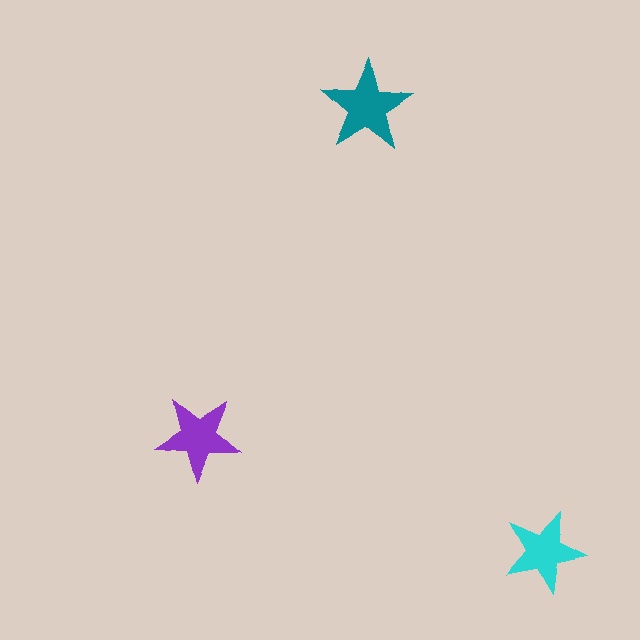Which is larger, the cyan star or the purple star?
The purple one.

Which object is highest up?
The teal star is topmost.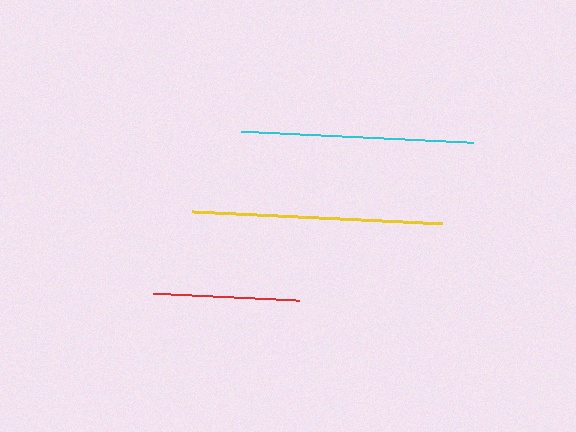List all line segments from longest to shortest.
From longest to shortest: yellow, cyan, red.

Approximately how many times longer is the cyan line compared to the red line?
The cyan line is approximately 1.6 times the length of the red line.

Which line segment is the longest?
The yellow line is the longest at approximately 251 pixels.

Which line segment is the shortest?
The red line is the shortest at approximately 145 pixels.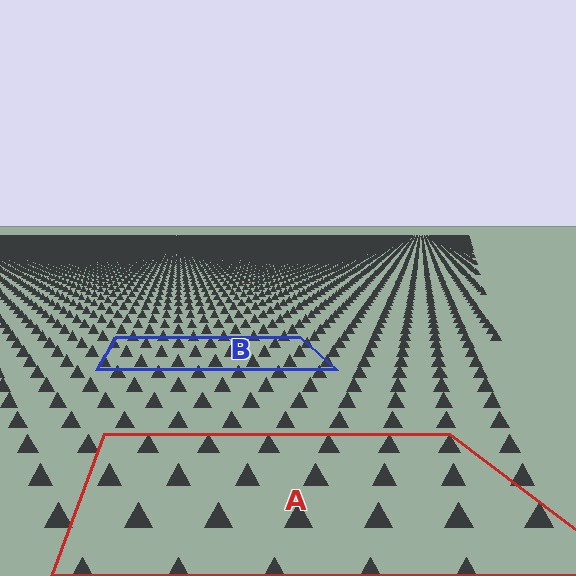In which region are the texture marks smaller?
The texture marks are smaller in region B, because it is farther away.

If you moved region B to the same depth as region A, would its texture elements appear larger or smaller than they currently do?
They would appear larger. At a closer depth, the same texture elements are projected at a bigger on-screen size.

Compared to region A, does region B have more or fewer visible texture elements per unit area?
Region B has more texture elements per unit area — they are packed more densely because it is farther away.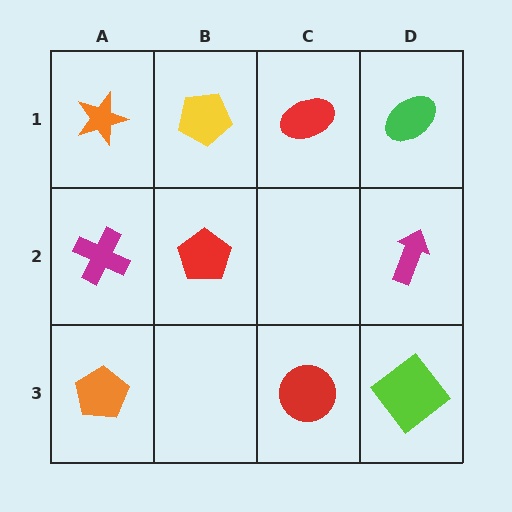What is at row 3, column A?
An orange pentagon.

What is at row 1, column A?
An orange star.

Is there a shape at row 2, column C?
No, that cell is empty.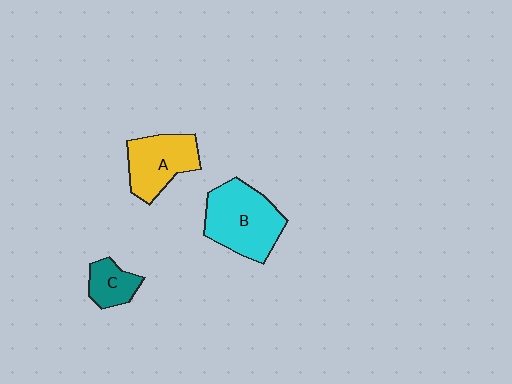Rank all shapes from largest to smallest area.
From largest to smallest: B (cyan), A (yellow), C (teal).